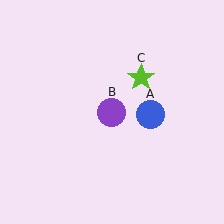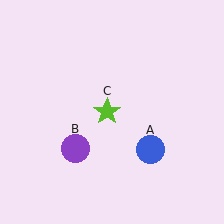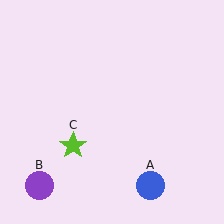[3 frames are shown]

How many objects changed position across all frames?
3 objects changed position: blue circle (object A), purple circle (object B), lime star (object C).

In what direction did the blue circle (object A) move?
The blue circle (object A) moved down.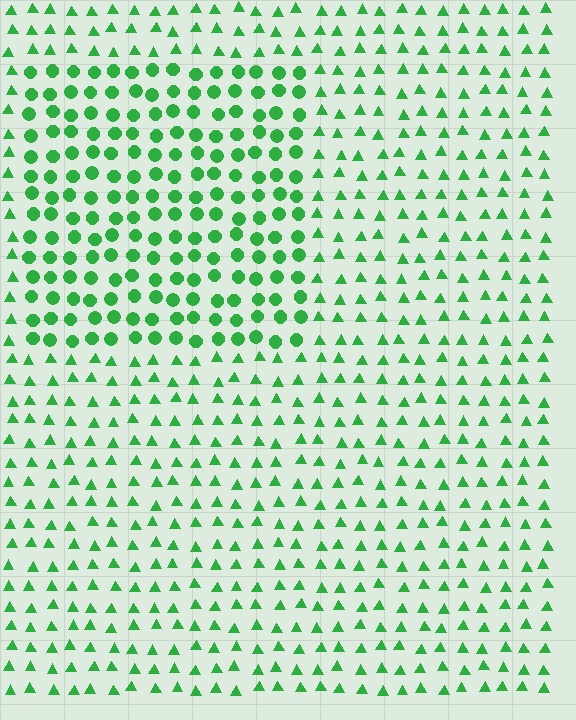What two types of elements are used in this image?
The image uses circles inside the rectangle region and triangles outside it.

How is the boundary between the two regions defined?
The boundary is defined by a change in element shape: circles inside vs. triangles outside. All elements share the same color and spacing.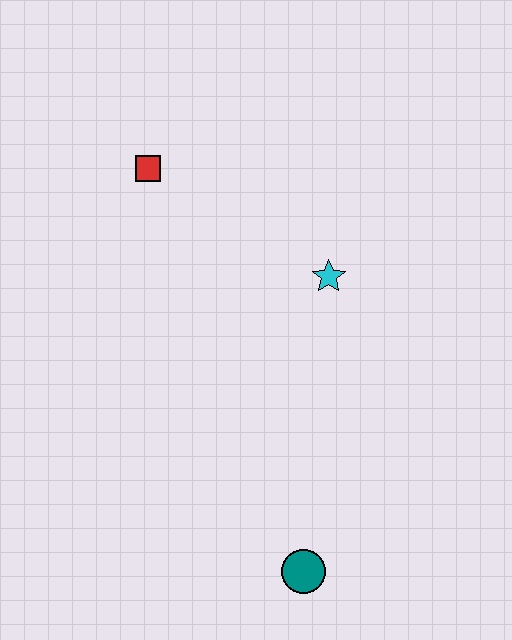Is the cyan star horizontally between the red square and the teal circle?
No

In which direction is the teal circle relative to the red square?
The teal circle is below the red square.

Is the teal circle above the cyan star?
No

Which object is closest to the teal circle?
The cyan star is closest to the teal circle.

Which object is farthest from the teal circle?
The red square is farthest from the teal circle.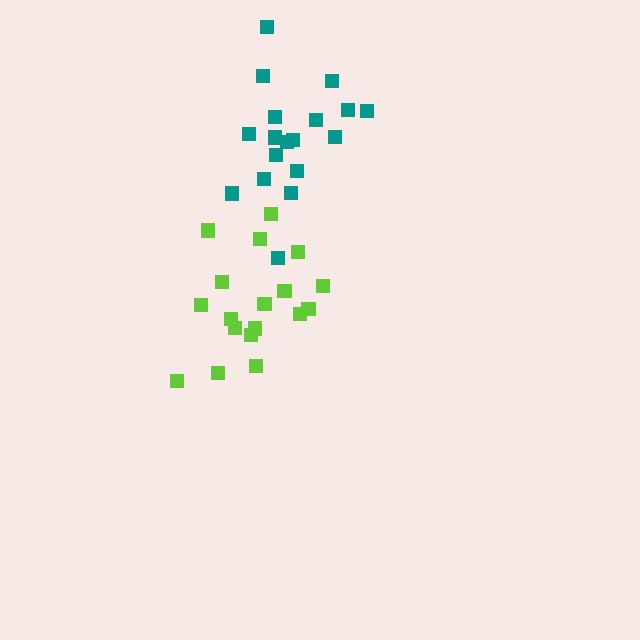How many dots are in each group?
Group 1: 18 dots, Group 2: 18 dots (36 total).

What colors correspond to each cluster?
The clusters are colored: lime, teal.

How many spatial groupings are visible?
There are 2 spatial groupings.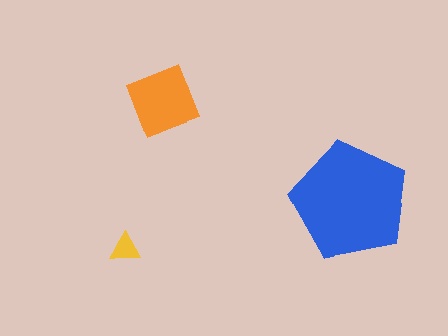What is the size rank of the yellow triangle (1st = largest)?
3rd.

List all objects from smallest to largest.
The yellow triangle, the orange diamond, the blue pentagon.